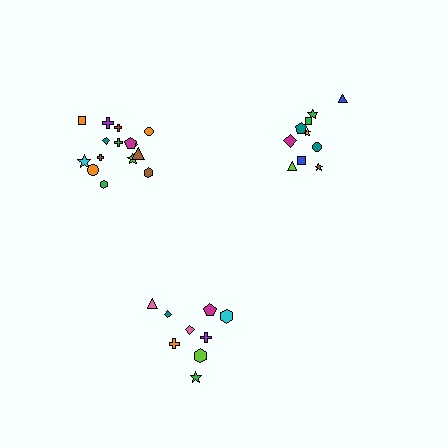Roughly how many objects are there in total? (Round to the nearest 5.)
Roughly 35 objects in total.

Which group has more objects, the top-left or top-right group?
The top-left group.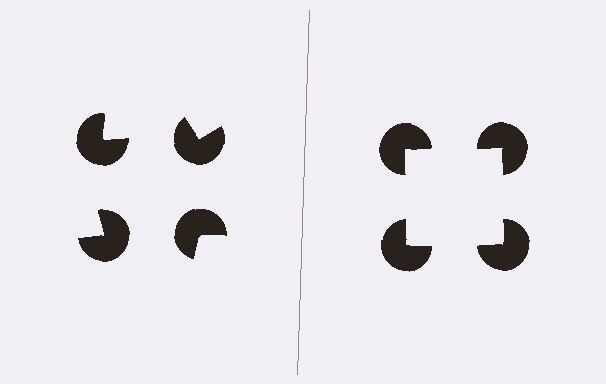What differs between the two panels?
The pac-man discs are positioned identically on both sides; only the wedge orientations differ. On the right they align to a square; on the left they are misaligned.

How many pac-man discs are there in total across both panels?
8 — 4 on each side.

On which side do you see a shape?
An illusory square appears on the right side. On the left side the wedge cuts are rotated, so no coherent shape forms.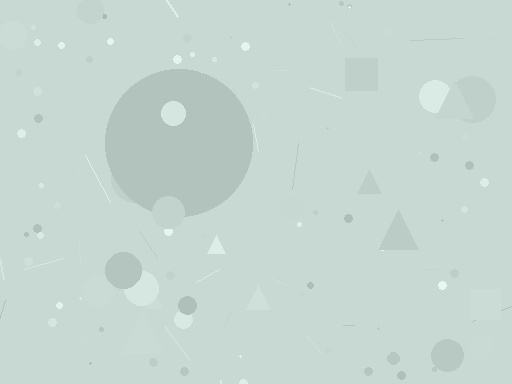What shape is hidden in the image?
A circle is hidden in the image.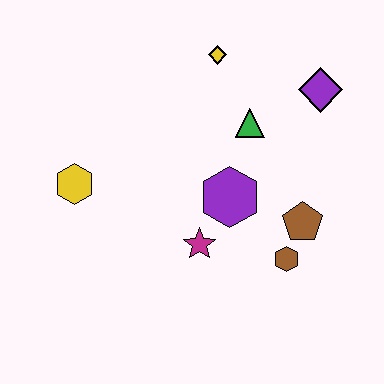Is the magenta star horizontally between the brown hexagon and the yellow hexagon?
Yes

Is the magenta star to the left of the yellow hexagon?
No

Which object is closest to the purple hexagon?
The magenta star is closest to the purple hexagon.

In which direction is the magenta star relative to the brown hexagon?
The magenta star is to the left of the brown hexagon.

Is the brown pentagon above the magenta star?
Yes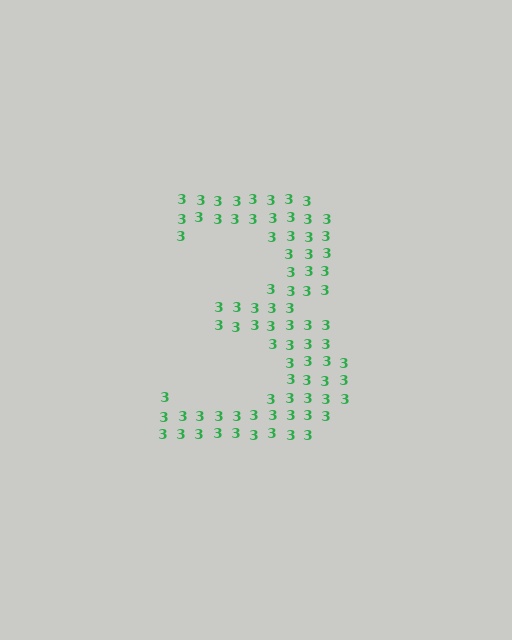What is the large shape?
The large shape is the digit 3.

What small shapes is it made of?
It is made of small digit 3's.